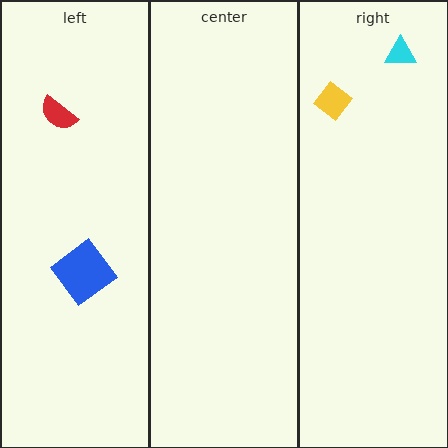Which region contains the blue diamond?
The left region.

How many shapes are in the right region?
2.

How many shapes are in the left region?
2.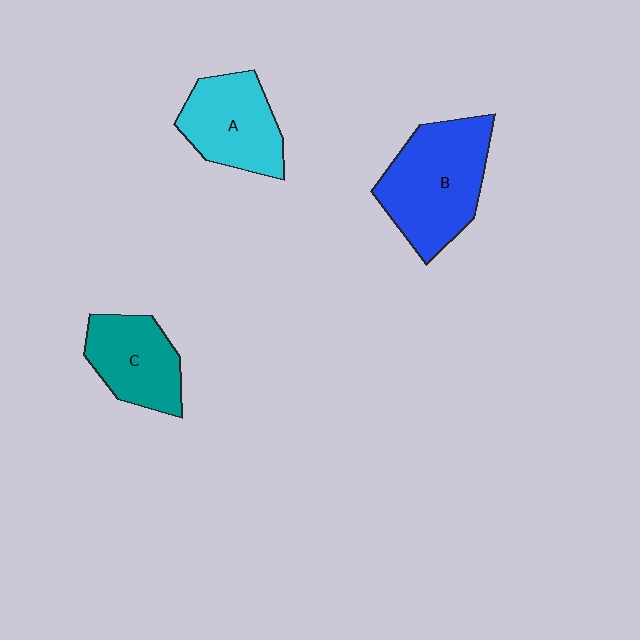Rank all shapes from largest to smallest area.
From largest to smallest: B (blue), A (cyan), C (teal).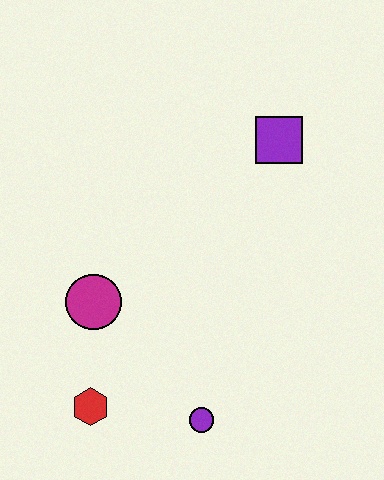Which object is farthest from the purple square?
The red hexagon is farthest from the purple square.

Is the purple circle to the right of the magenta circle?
Yes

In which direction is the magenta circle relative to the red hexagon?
The magenta circle is above the red hexagon.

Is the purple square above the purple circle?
Yes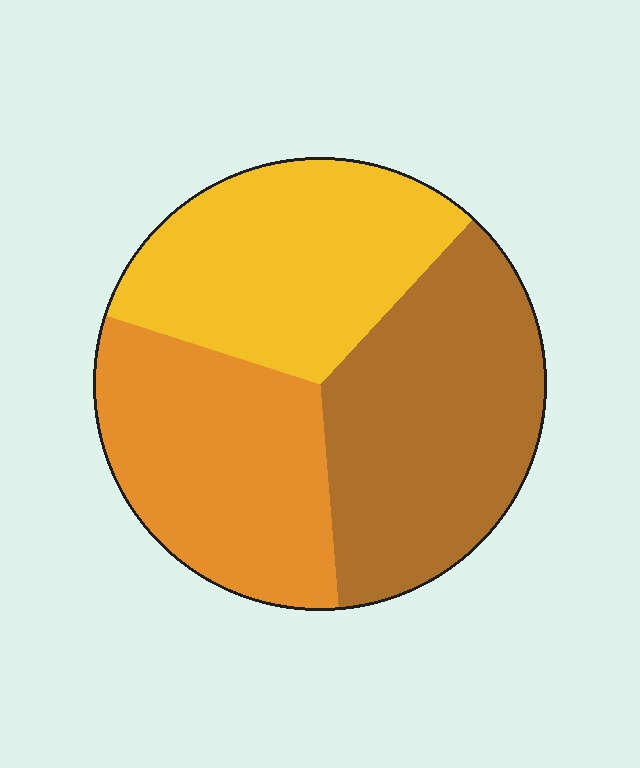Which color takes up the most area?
Brown, at roughly 35%.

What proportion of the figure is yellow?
Yellow takes up between a quarter and a half of the figure.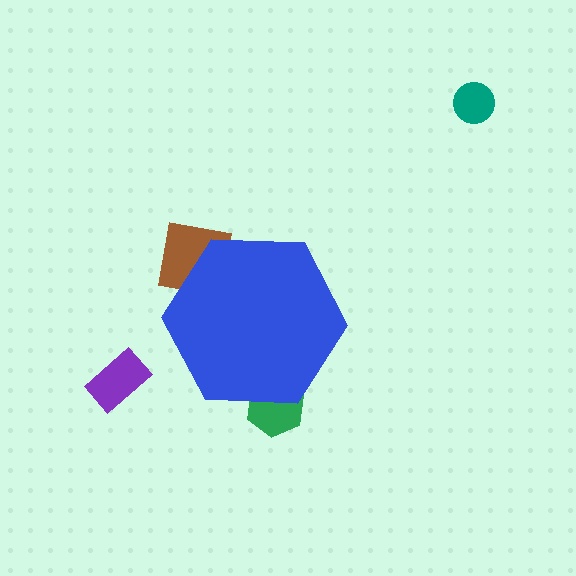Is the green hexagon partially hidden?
Yes, the green hexagon is partially hidden behind the blue hexagon.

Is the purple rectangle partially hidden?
No, the purple rectangle is fully visible.